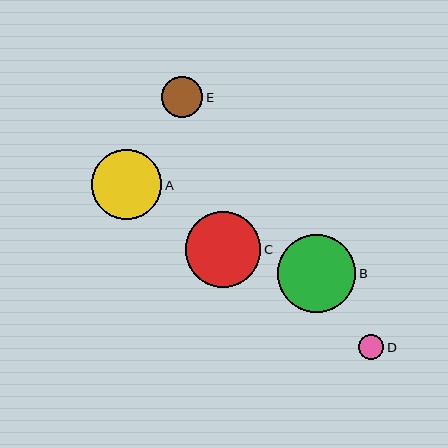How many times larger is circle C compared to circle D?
Circle C is approximately 2.9 times the size of circle D.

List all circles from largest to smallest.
From largest to smallest: B, C, A, E, D.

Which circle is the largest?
Circle B is the largest with a size of approximately 78 pixels.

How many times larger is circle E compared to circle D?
Circle E is approximately 1.6 times the size of circle D.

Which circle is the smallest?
Circle D is the smallest with a size of approximately 26 pixels.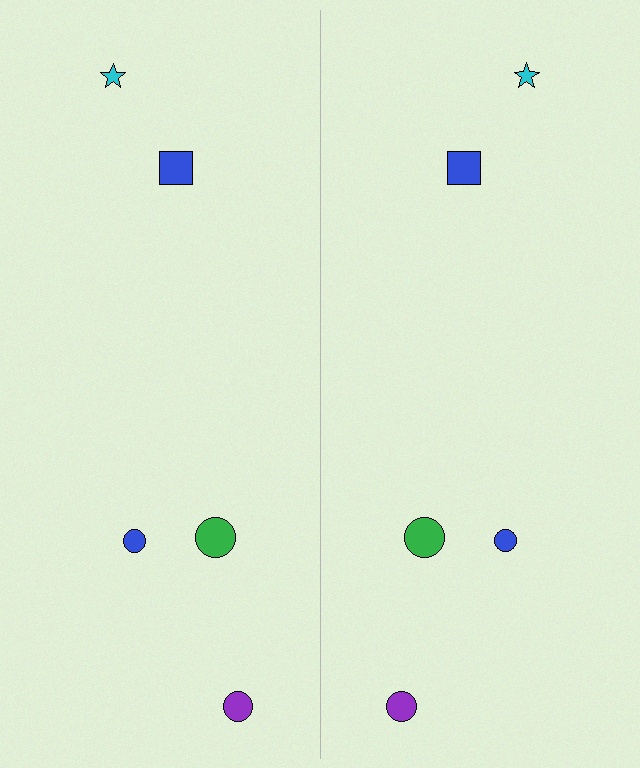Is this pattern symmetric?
Yes, this pattern has bilateral (reflection) symmetry.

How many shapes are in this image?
There are 10 shapes in this image.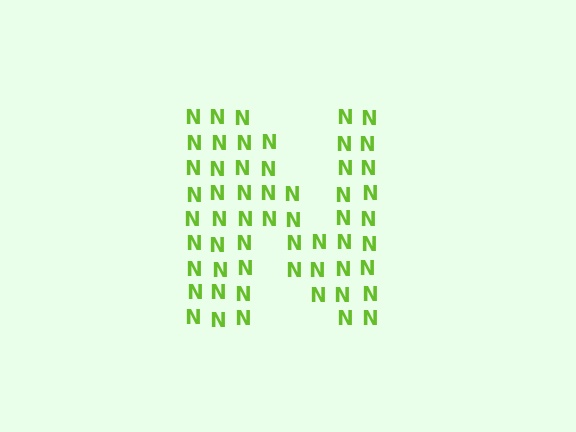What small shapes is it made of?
It is made of small letter N's.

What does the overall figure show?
The overall figure shows the letter N.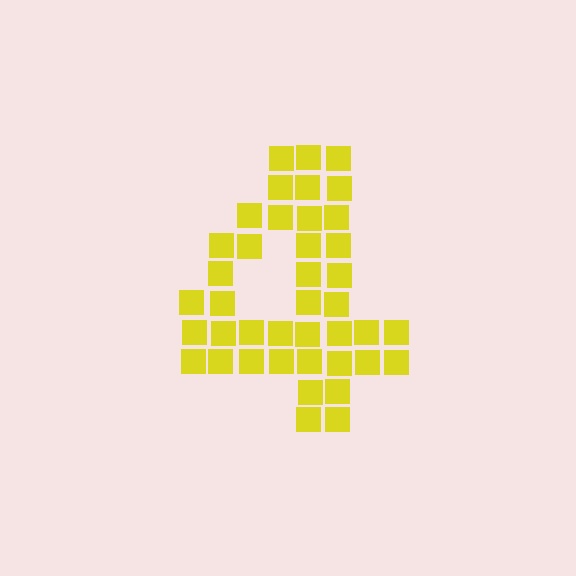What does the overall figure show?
The overall figure shows the digit 4.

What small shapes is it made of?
It is made of small squares.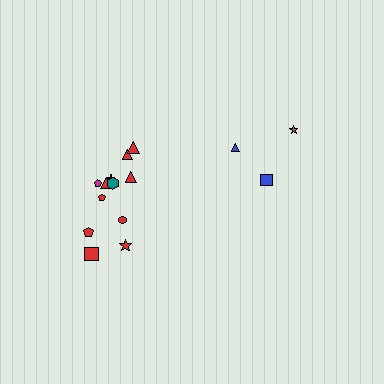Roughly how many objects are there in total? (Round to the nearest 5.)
Roughly 15 objects in total.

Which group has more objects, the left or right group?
The left group.